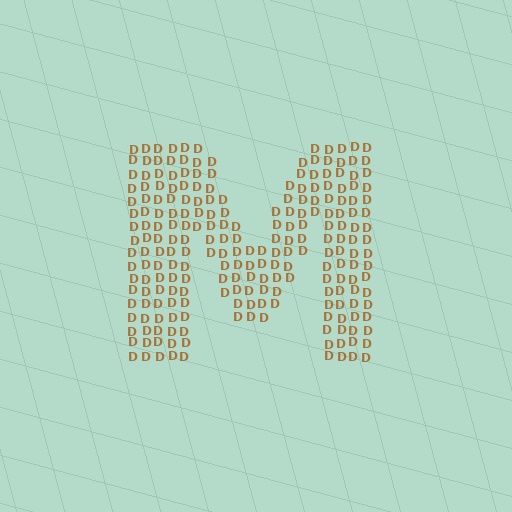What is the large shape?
The large shape is the letter M.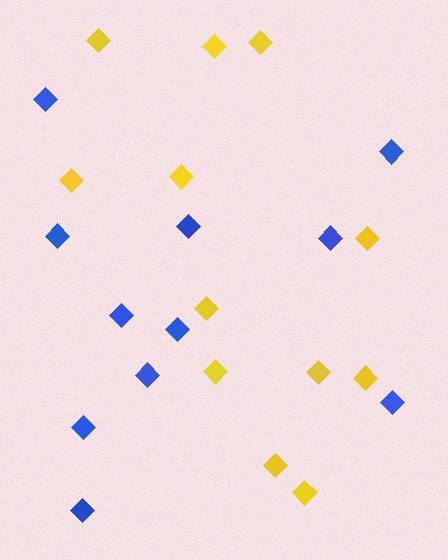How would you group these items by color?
There are 2 groups: one group of yellow diamonds (12) and one group of blue diamonds (11).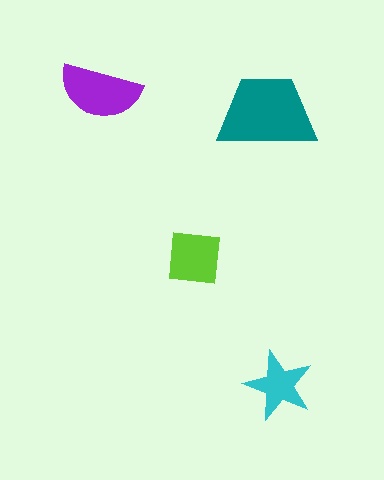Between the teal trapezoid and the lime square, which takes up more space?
The teal trapezoid.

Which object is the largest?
The teal trapezoid.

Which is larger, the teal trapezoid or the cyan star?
The teal trapezoid.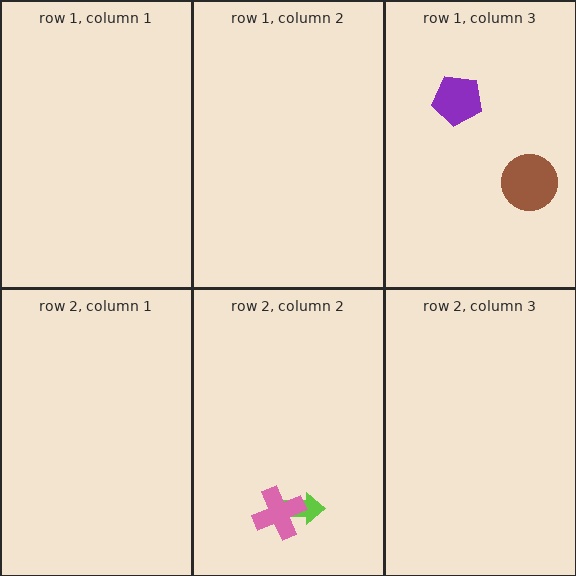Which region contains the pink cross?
The row 2, column 2 region.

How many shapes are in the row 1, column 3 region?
2.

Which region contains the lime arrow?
The row 2, column 2 region.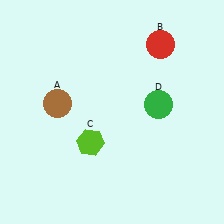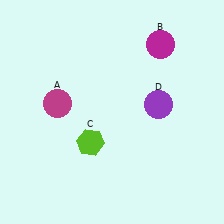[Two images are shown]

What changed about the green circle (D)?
In Image 1, D is green. In Image 2, it changed to purple.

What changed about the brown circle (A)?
In Image 1, A is brown. In Image 2, it changed to magenta.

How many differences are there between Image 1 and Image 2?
There are 3 differences between the two images.